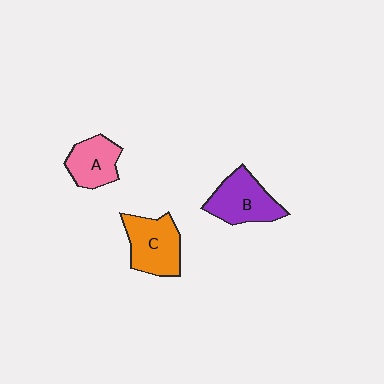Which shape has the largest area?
Shape C (orange).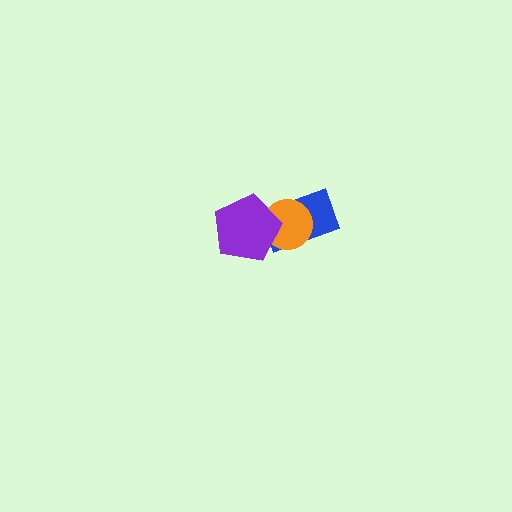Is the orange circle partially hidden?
Yes, it is partially covered by another shape.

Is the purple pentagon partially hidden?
No, no other shape covers it.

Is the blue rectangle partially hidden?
Yes, it is partially covered by another shape.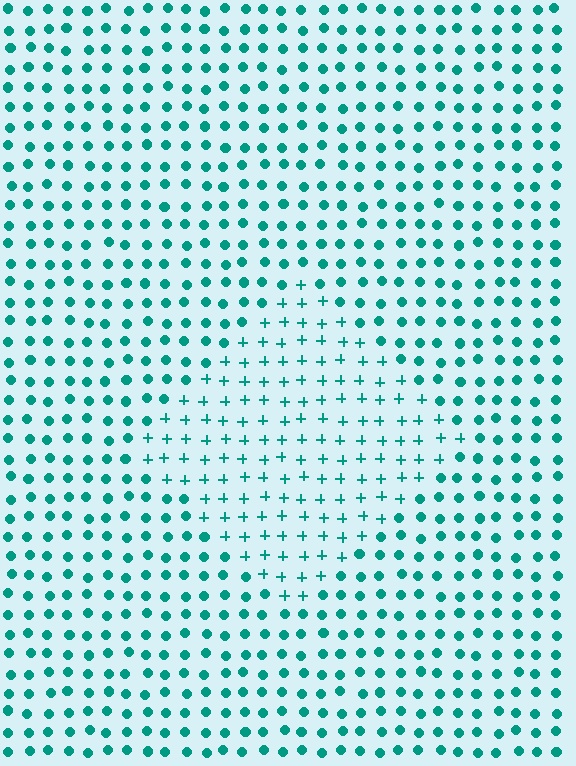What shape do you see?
I see a diamond.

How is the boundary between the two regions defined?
The boundary is defined by a change in element shape: plus signs inside vs. circles outside. All elements share the same color and spacing.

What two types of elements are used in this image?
The image uses plus signs inside the diamond region and circles outside it.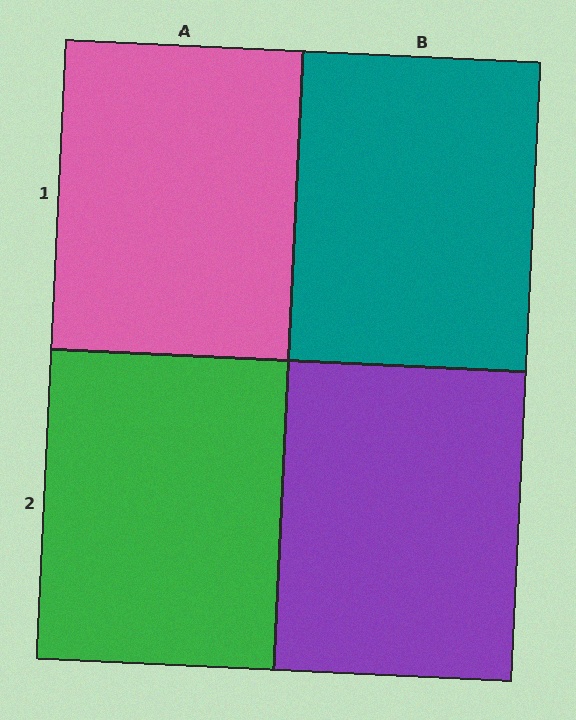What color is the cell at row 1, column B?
Teal.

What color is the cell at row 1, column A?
Pink.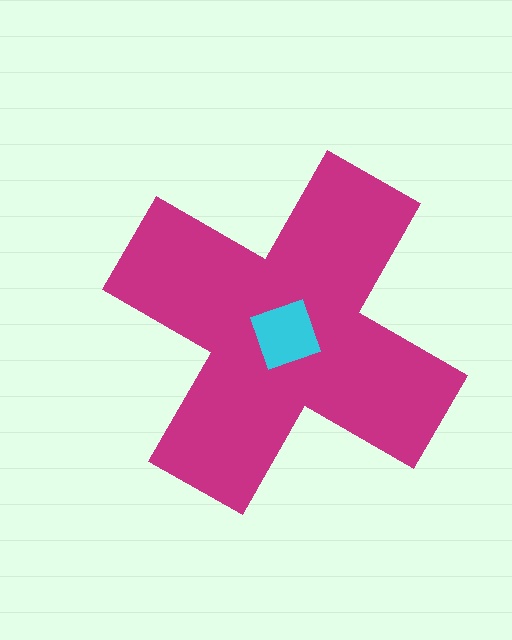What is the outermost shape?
The magenta cross.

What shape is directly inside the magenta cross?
The cyan square.